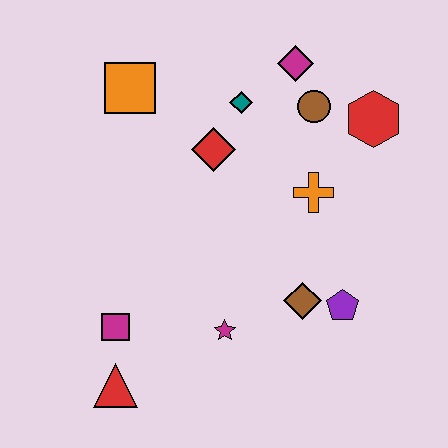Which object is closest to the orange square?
The red diamond is closest to the orange square.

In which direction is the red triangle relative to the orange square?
The red triangle is below the orange square.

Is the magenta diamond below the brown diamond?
No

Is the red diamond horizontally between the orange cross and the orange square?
Yes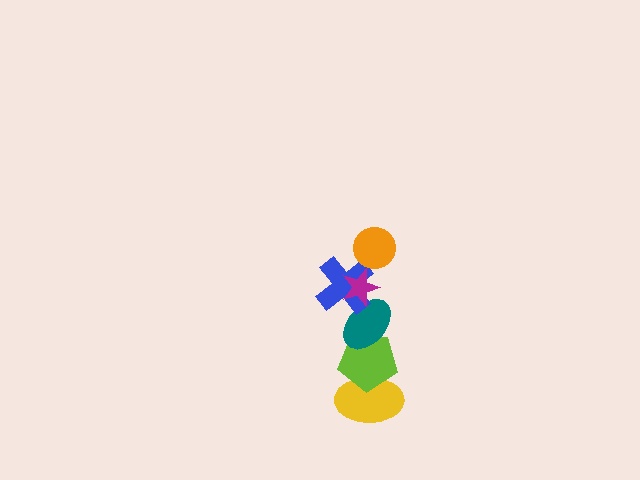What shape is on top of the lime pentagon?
The teal ellipse is on top of the lime pentagon.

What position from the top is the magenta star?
The magenta star is 2nd from the top.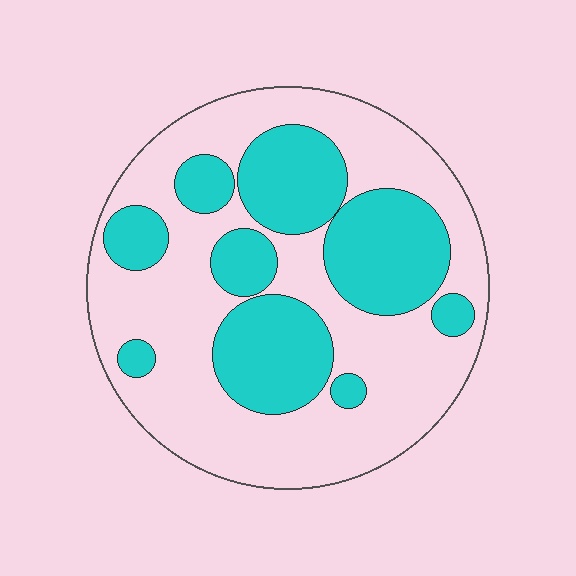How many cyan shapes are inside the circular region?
9.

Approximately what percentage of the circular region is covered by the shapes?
Approximately 35%.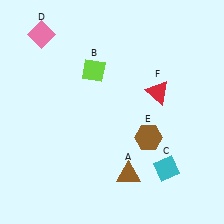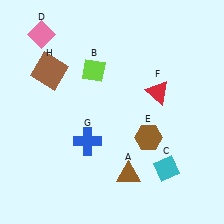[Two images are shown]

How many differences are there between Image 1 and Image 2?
There are 2 differences between the two images.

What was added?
A blue cross (G), a brown square (H) were added in Image 2.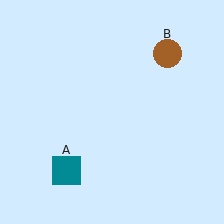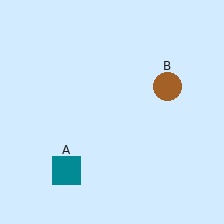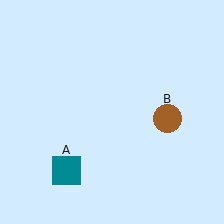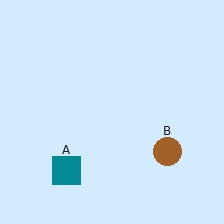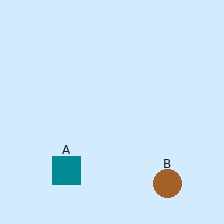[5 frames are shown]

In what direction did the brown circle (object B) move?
The brown circle (object B) moved down.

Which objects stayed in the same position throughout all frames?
Teal square (object A) remained stationary.